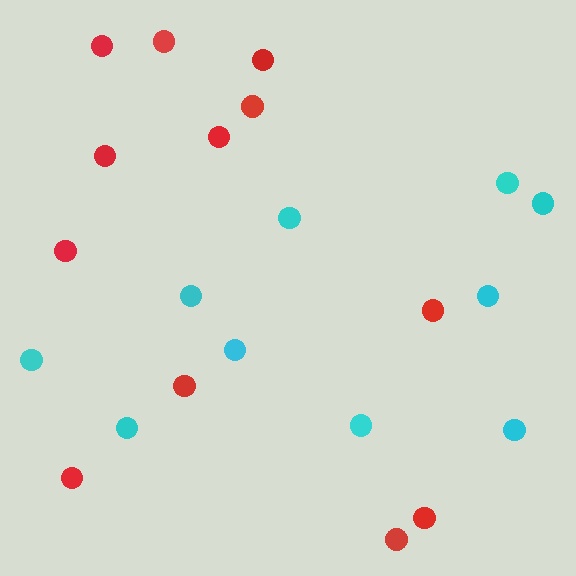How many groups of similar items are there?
There are 2 groups: one group of cyan circles (10) and one group of red circles (12).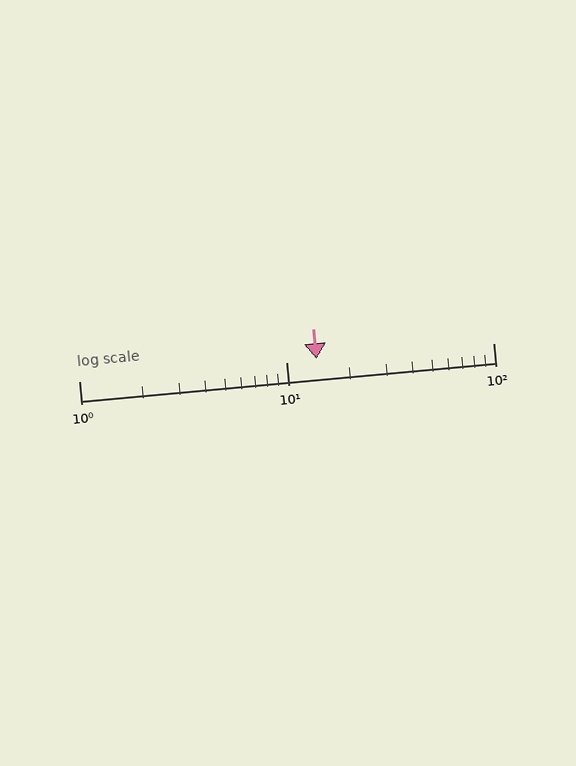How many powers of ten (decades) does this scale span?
The scale spans 2 decades, from 1 to 100.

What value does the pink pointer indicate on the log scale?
The pointer indicates approximately 14.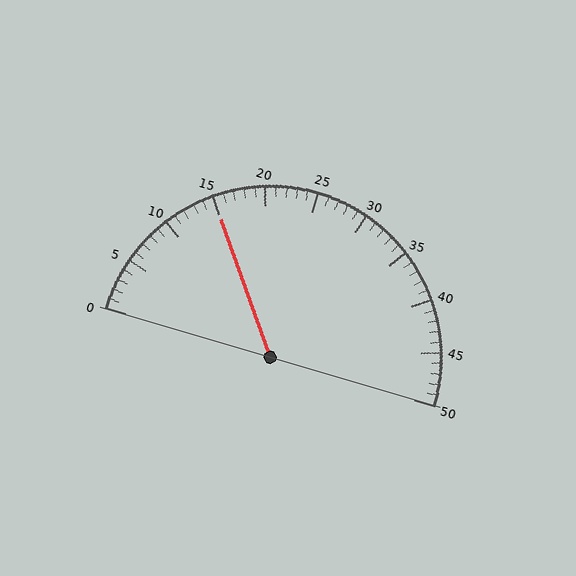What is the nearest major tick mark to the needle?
The nearest major tick mark is 15.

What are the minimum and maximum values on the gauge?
The gauge ranges from 0 to 50.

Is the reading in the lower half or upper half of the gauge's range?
The reading is in the lower half of the range (0 to 50).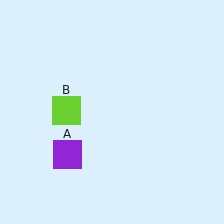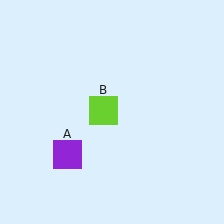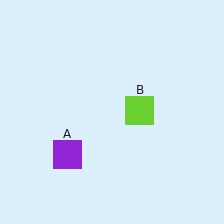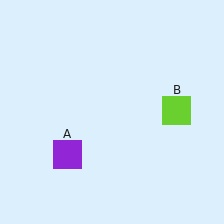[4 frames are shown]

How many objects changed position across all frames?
1 object changed position: lime square (object B).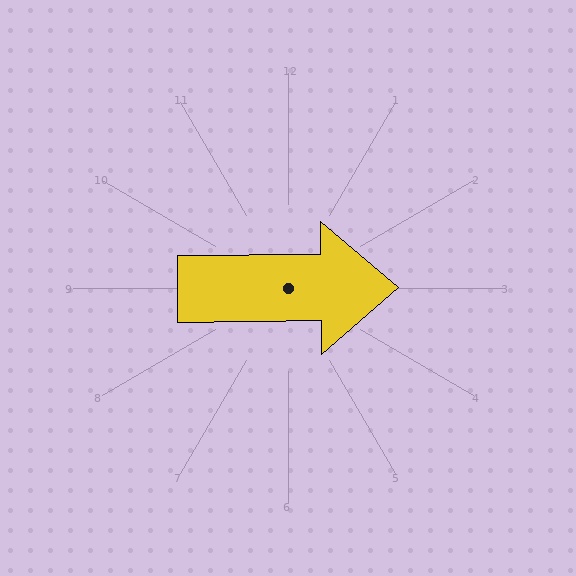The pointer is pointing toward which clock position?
Roughly 3 o'clock.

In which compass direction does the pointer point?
East.